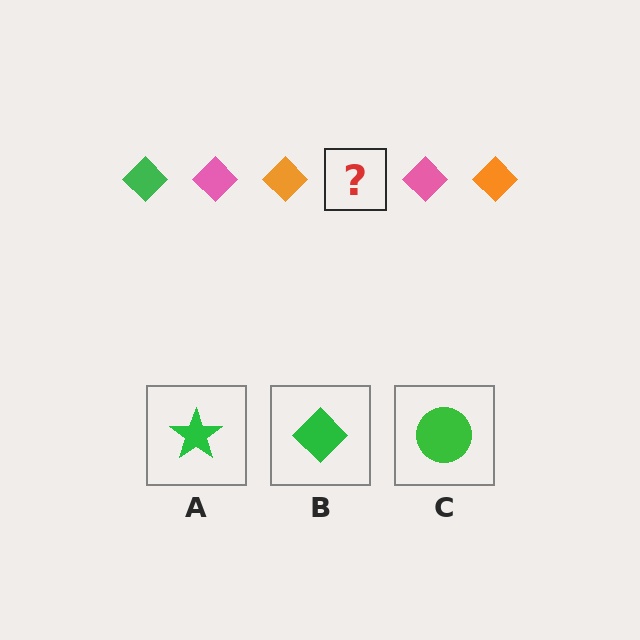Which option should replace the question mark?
Option B.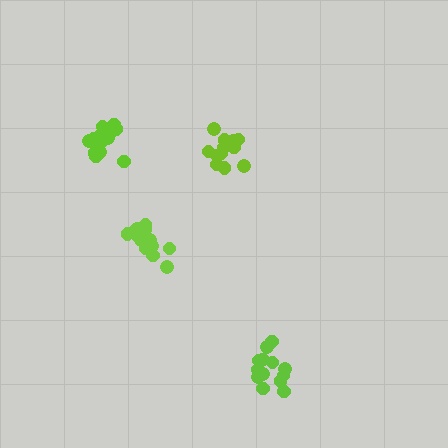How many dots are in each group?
Group 1: 18 dots, Group 2: 13 dots, Group 3: 14 dots, Group 4: 13 dots (58 total).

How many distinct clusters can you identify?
There are 4 distinct clusters.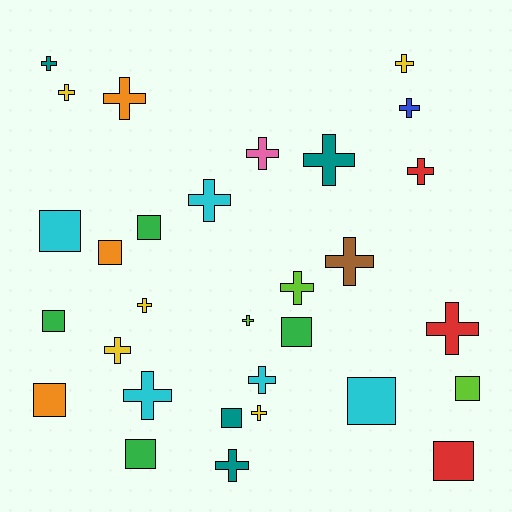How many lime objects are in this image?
There are 3 lime objects.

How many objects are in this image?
There are 30 objects.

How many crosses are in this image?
There are 19 crosses.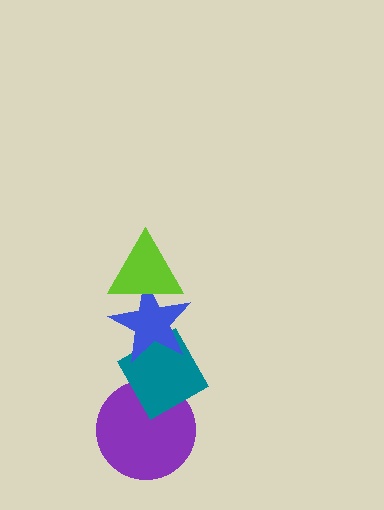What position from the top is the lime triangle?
The lime triangle is 1st from the top.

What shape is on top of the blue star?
The lime triangle is on top of the blue star.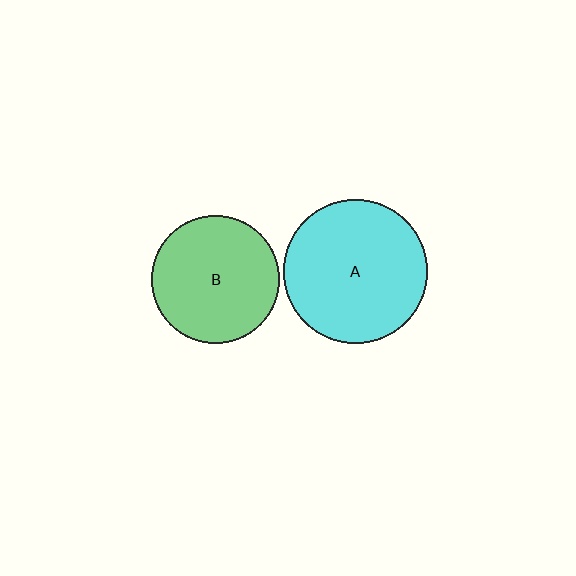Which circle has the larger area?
Circle A (cyan).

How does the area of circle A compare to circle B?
Approximately 1.3 times.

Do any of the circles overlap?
No, none of the circles overlap.